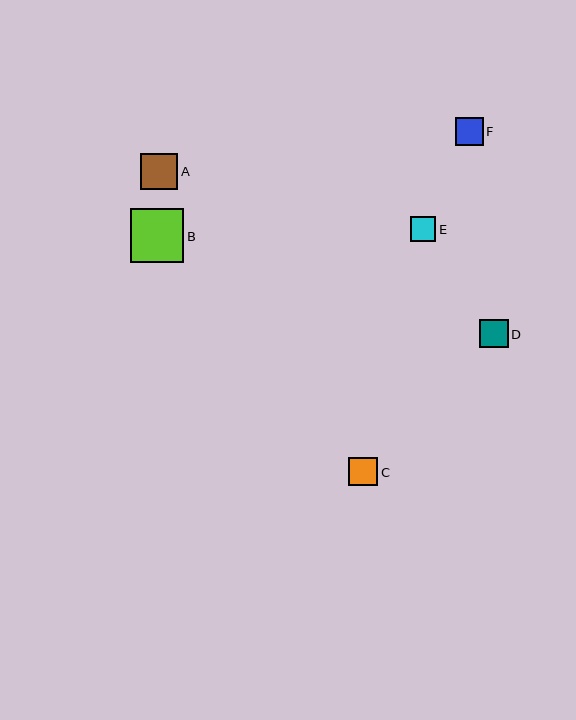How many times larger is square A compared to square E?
Square A is approximately 1.5 times the size of square E.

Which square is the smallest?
Square E is the smallest with a size of approximately 25 pixels.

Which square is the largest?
Square B is the largest with a size of approximately 54 pixels.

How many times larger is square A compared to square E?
Square A is approximately 1.5 times the size of square E.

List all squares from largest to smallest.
From largest to smallest: B, A, C, D, F, E.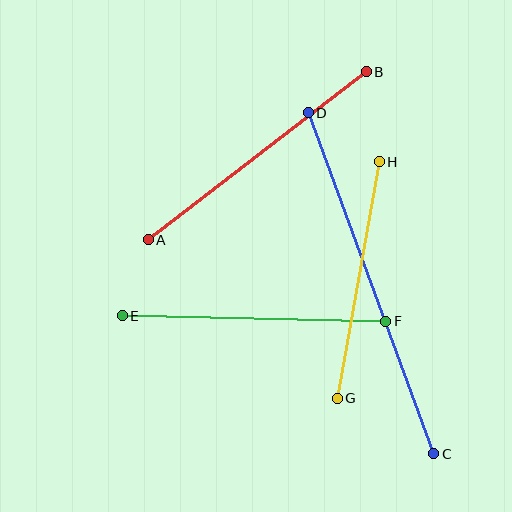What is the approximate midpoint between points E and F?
The midpoint is at approximately (254, 319) pixels.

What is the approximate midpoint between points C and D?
The midpoint is at approximately (371, 283) pixels.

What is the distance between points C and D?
The distance is approximately 363 pixels.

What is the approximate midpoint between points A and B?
The midpoint is at approximately (257, 156) pixels.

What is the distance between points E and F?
The distance is approximately 263 pixels.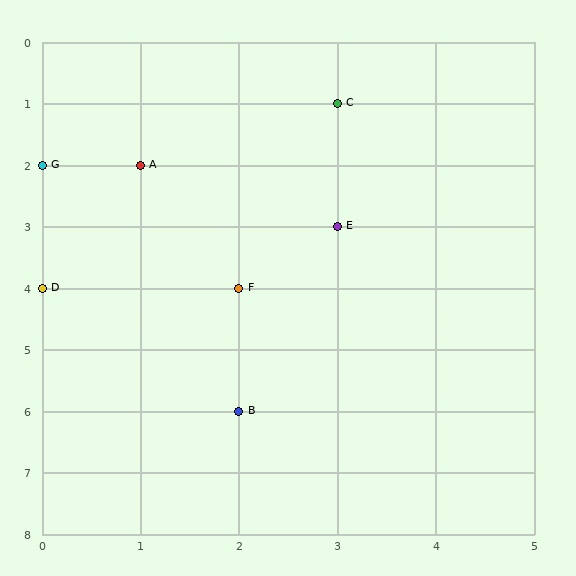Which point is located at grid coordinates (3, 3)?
Point E is at (3, 3).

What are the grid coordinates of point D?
Point D is at grid coordinates (0, 4).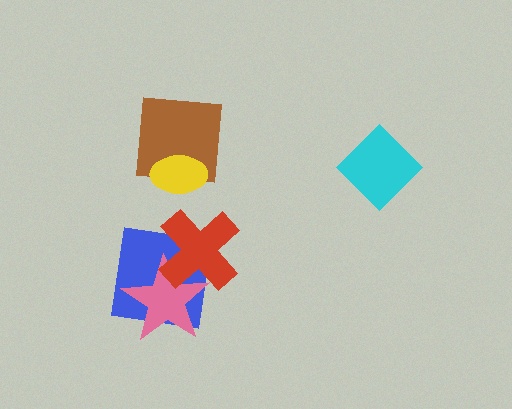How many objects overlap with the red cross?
2 objects overlap with the red cross.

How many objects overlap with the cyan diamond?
0 objects overlap with the cyan diamond.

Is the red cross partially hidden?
No, no other shape covers it.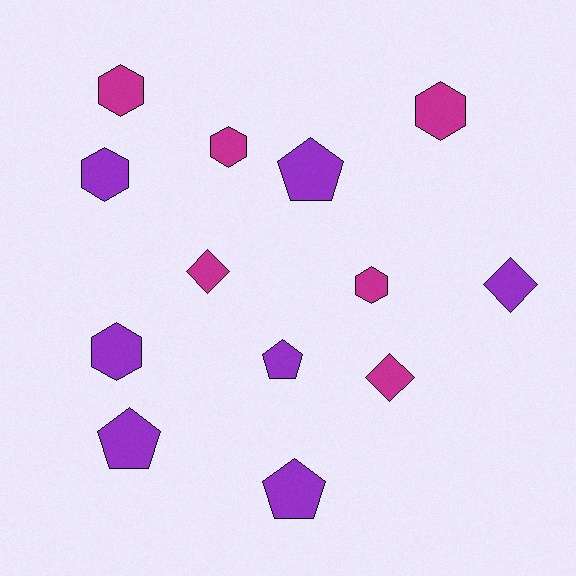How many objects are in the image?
There are 13 objects.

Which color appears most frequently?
Purple, with 7 objects.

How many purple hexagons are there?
There are 2 purple hexagons.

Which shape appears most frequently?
Hexagon, with 6 objects.